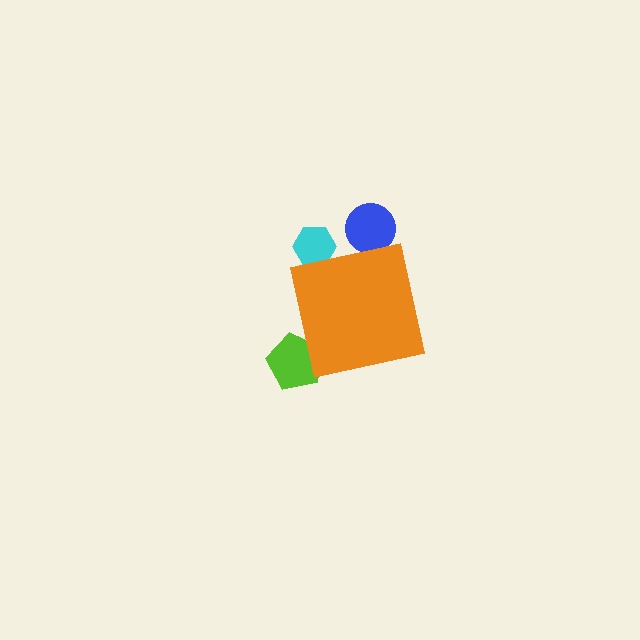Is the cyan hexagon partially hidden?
Yes, the cyan hexagon is partially hidden behind the orange square.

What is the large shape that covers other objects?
An orange square.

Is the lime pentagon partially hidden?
Yes, the lime pentagon is partially hidden behind the orange square.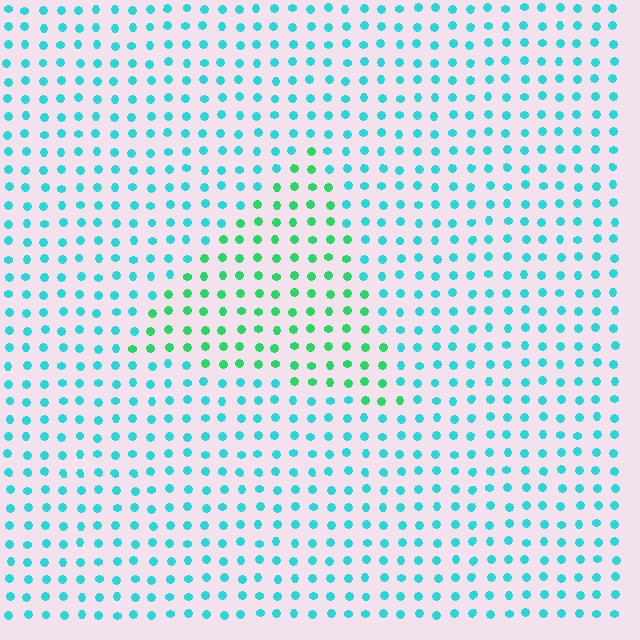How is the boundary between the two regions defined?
The boundary is defined purely by a slight shift in hue (about 40 degrees). Spacing, size, and orientation are identical on both sides.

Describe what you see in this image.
The image is filled with small cyan elements in a uniform arrangement. A triangle-shaped region is visible where the elements are tinted to a slightly different hue, forming a subtle color boundary.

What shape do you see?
I see a triangle.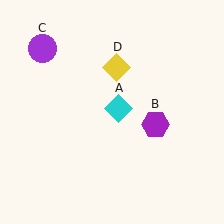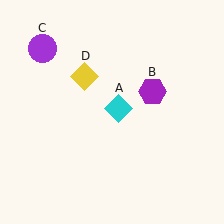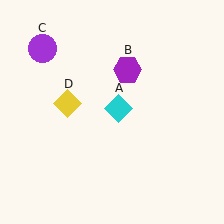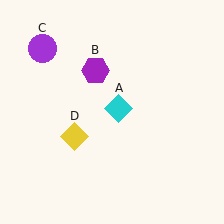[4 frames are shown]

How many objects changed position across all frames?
2 objects changed position: purple hexagon (object B), yellow diamond (object D).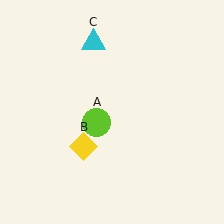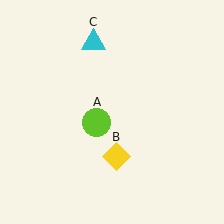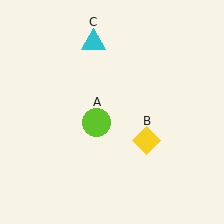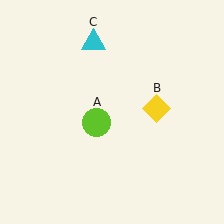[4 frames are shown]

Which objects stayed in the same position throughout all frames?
Lime circle (object A) and cyan triangle (object C) remained stationary.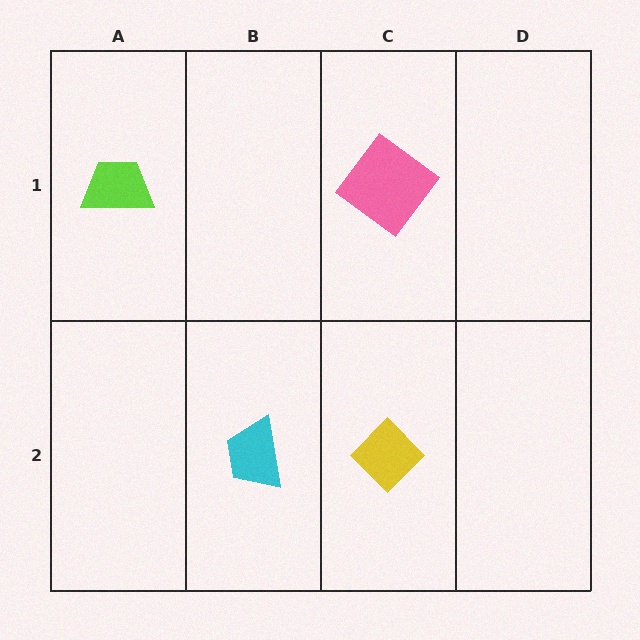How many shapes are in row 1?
2 shapes.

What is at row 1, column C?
A pink diamond.